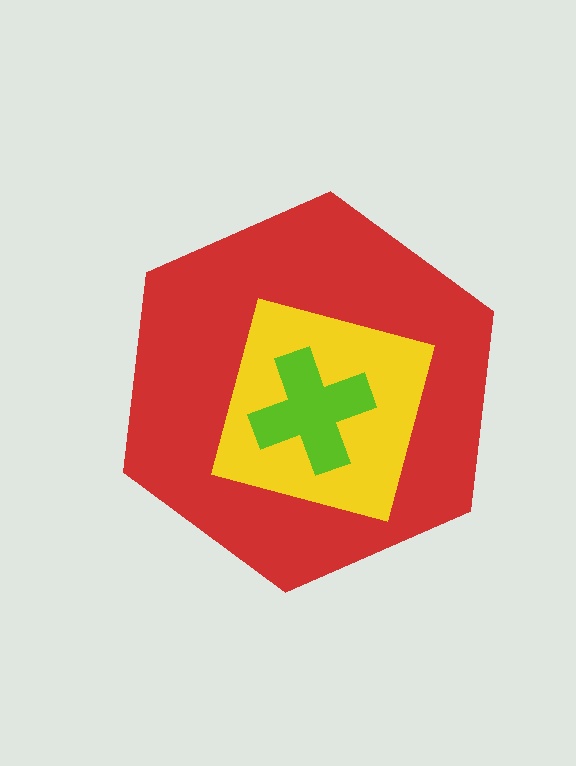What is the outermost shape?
The red hexagon.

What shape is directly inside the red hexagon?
The yellow square.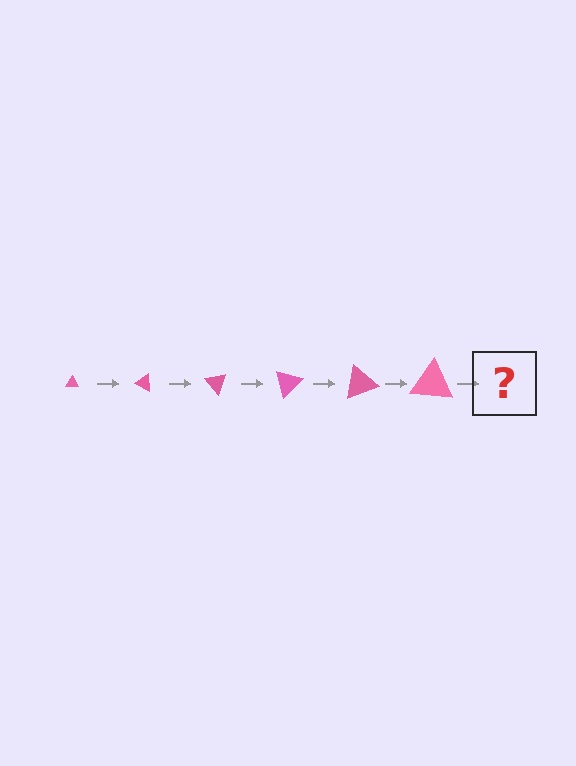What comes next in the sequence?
The next element should be a triangle, larger than the previous one and rotated 150 degrees from the start.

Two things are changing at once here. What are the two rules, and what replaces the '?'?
The two rules are that the triangle grows larger each step and it rotates 25 degrees each step. The '?' should be a triangle, larger than the previous one and rotated 150 degrees from the start.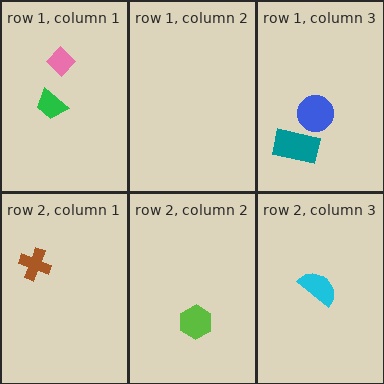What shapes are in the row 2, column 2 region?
The lime hexagon.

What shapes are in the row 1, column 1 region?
The green trapezoid, the pink diamond.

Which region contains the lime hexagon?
The row 2, column 2 region.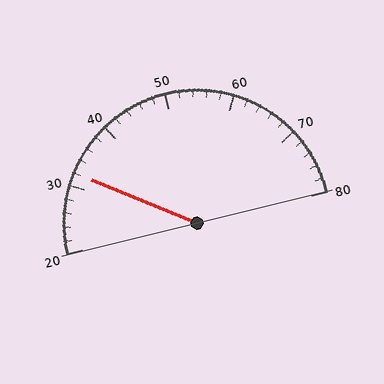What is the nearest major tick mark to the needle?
The nearest major tick mark is 30.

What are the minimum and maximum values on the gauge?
The gauge ranges from 20 to 80.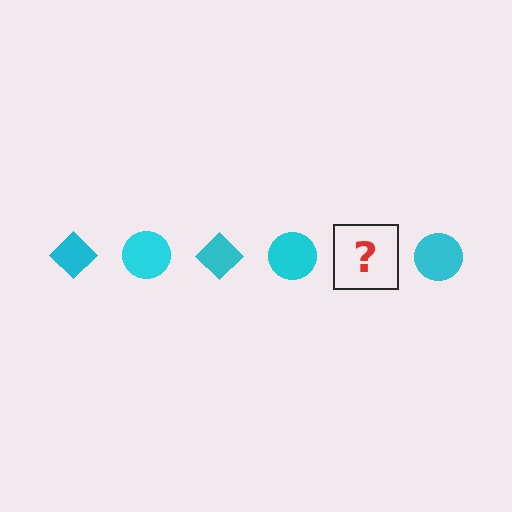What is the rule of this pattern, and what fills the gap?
The rule is that the pattern cycles through diamond, circle shapes in cyan. The gap should be filled with a cyan diamond.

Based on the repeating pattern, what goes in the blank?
The blank should be a cyan diamond.